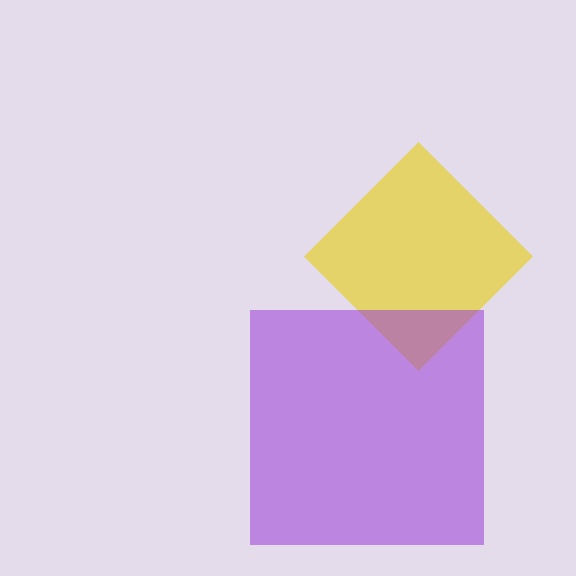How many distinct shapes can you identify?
There are 2 distinct shapes: a yellow diamond, a purple square.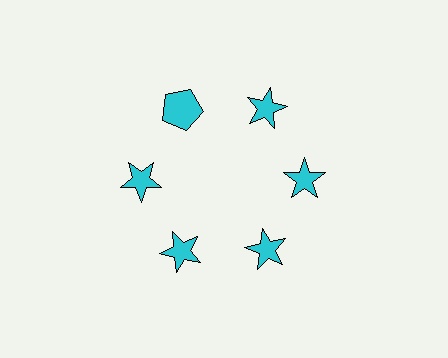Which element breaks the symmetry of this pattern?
The cyan pentagon at roughly the 11 o'clock position breaks the symmetry. All other shapes are cyan stars.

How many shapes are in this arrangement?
There are 6 shapes arranged in a ring pattern.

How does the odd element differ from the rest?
It has a different shape: pentagon instead of star.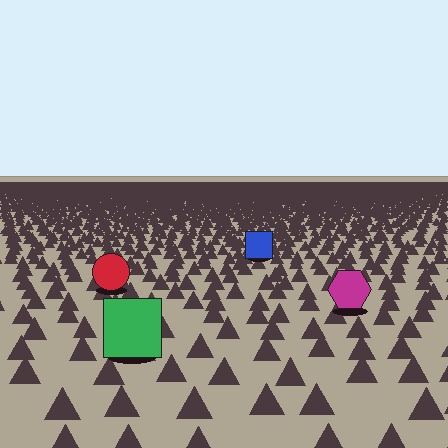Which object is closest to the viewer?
The green square is closest. The texture marks near it are larger and more spread out.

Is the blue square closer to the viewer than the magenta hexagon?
No. The magenta hexagon is closer — you can tell from the texture gradient: the ground texture is coarser near it.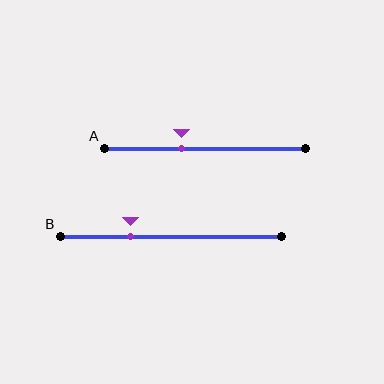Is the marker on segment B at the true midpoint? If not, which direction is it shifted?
No, the marker on segment B is shifted to the left by about 18% of the segment length.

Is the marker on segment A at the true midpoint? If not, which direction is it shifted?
No, the marker on segment A is shifted to the left by about 12% of the segment length.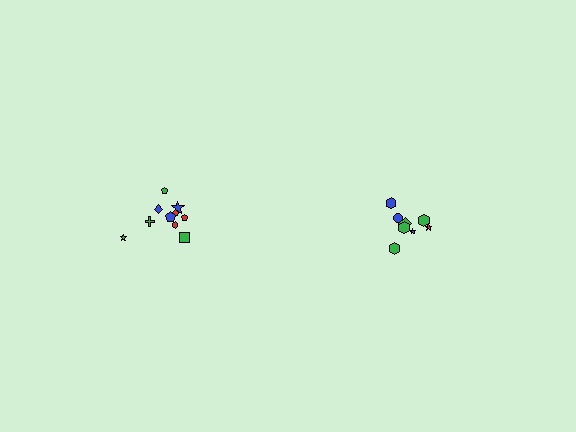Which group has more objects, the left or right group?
The left group.